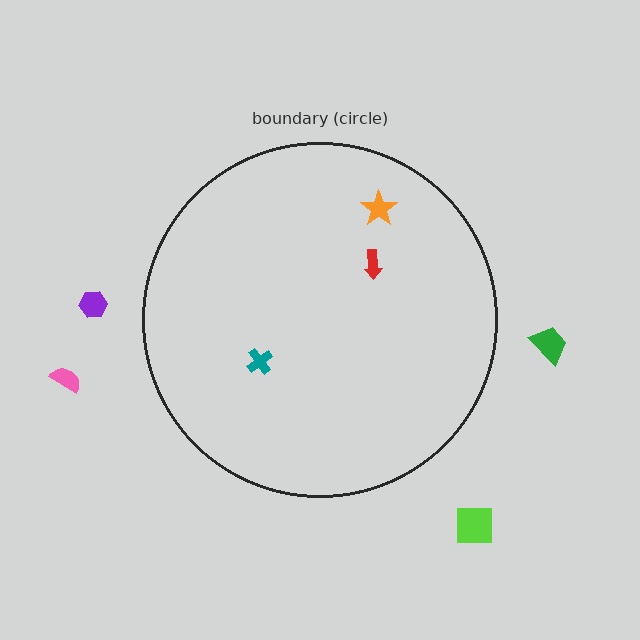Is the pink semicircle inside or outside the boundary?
Outside.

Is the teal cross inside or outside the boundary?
Inside.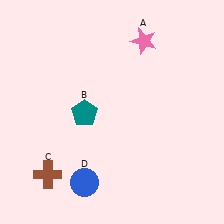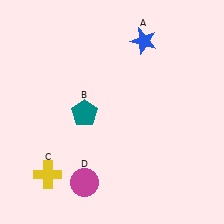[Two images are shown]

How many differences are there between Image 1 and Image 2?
There are 3 differences between the two images.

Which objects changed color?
A changed from pink to blue. C changed from brown to yellow. D changed from blue to magenta.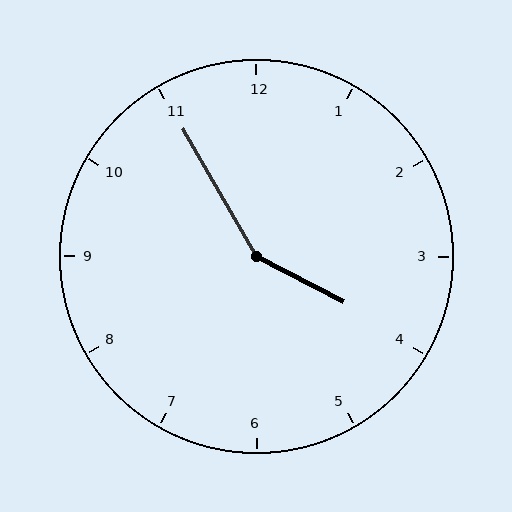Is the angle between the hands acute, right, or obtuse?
It is obtuse.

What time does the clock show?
3:55.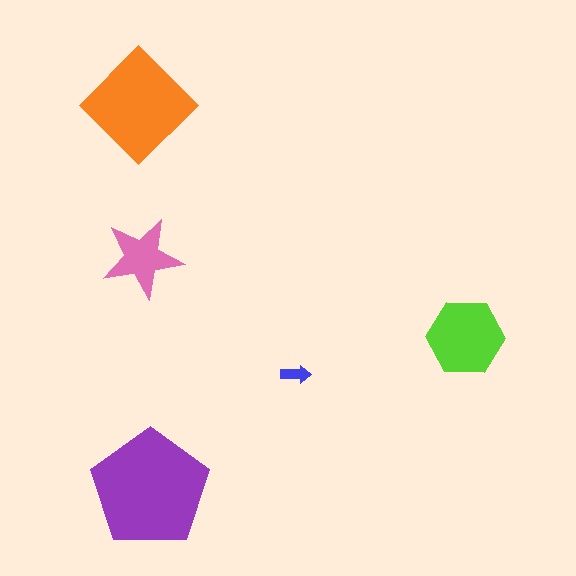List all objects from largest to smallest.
The purple pentagon, the orange diamond, the lime hexagon, the pink star, the blue arrow.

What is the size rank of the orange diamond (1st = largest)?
2nd.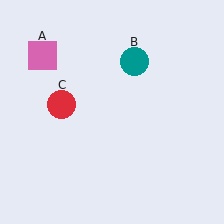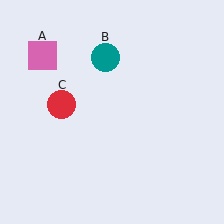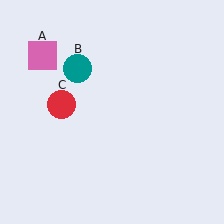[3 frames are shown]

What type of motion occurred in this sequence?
The teal circle (object B) rotated counterclockwise around the center of the scene.